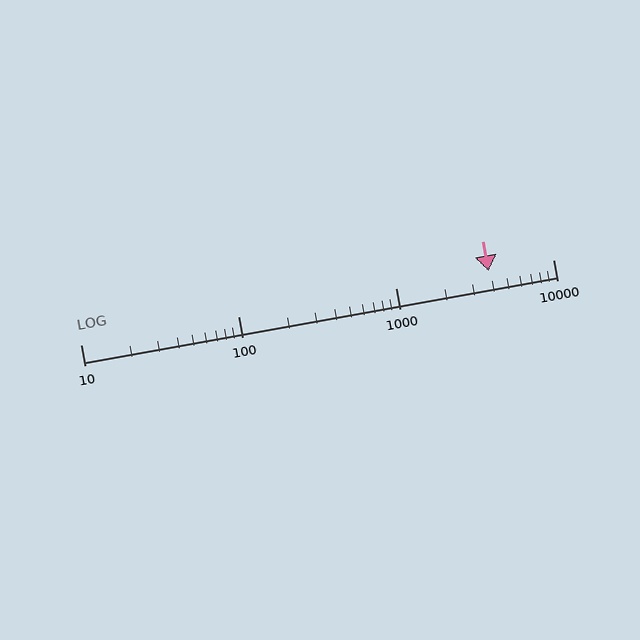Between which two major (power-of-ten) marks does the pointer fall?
The pointer is between 1000 and 10000.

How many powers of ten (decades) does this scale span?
The scale spans 3 decades, from 10 to 10000.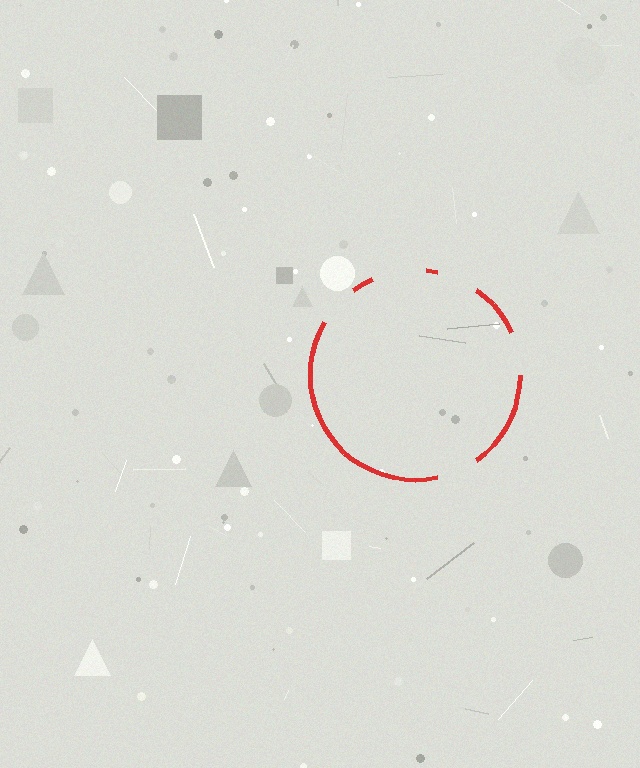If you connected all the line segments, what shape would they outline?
They would outline a circle.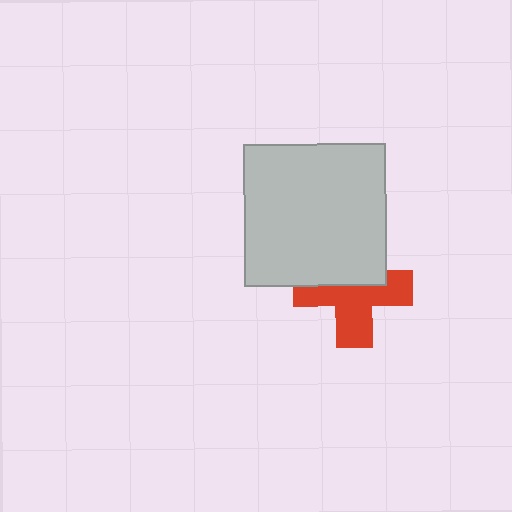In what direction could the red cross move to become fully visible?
The red cross could move down. That would shift it out from behind the light gray square entirely.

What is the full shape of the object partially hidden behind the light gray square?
The partially hidden object is a red cross.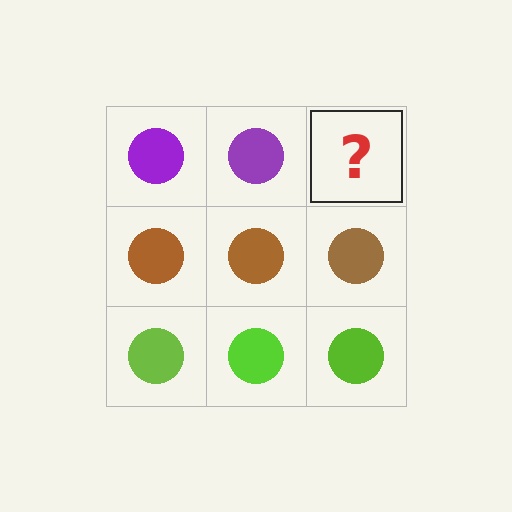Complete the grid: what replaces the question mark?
The question mark should be replaced with a purple circle.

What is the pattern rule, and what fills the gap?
The rule is that each row has a consistent color. The gap should be filled with a purple circle.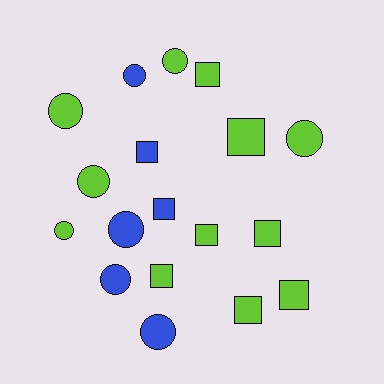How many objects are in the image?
There are 18 objects.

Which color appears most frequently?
Lime, with 12 objects.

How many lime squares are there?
There are 7 lime squares.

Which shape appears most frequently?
Circle, with 9 objects.